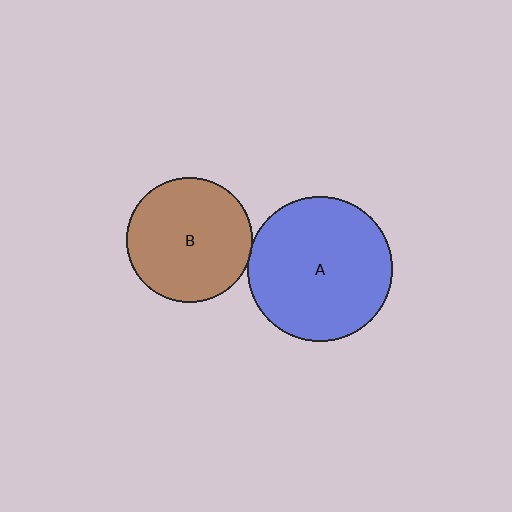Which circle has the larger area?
Circle A (blue).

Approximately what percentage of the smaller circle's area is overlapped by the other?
Approximately 5%.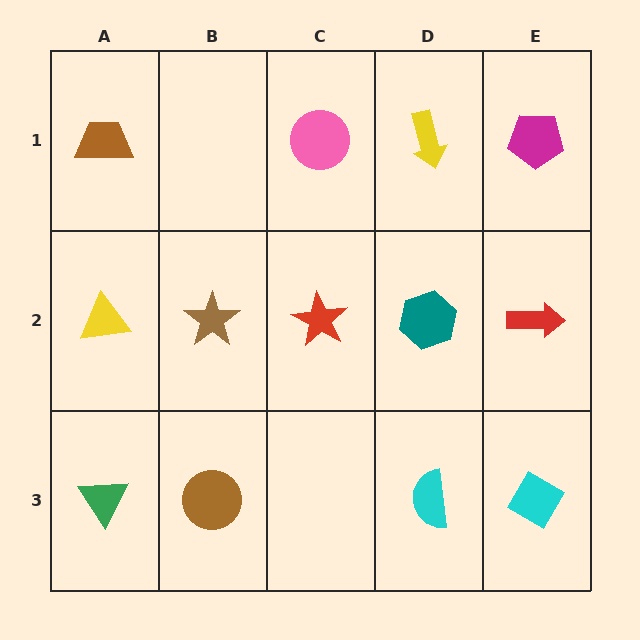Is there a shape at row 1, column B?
No, that cell is empty.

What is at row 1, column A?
A brown trapezoid.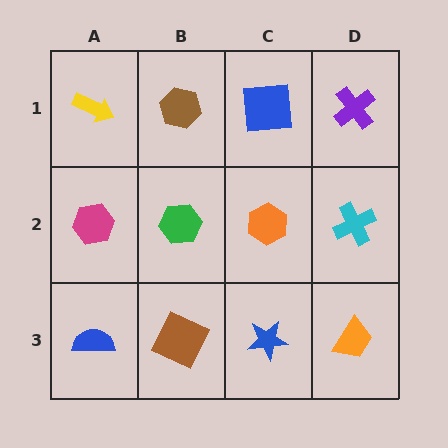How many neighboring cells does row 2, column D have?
3.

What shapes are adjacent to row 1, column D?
A cyan cross (row 2, column D), a blue square (row 1, column C).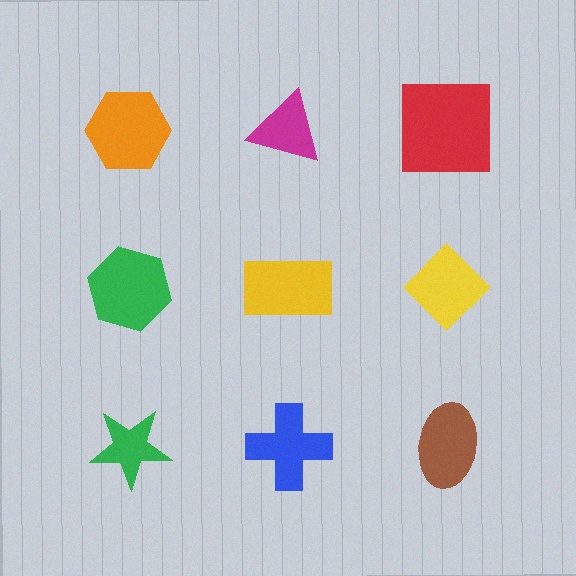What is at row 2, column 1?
A green hexagon.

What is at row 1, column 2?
A magenta triangle.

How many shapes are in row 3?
3 shapes.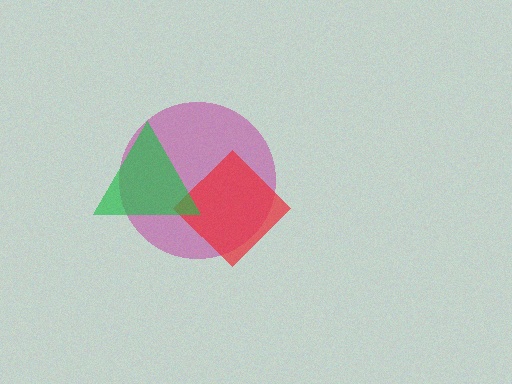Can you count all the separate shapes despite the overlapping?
Yes, there are 3 separate shapes.